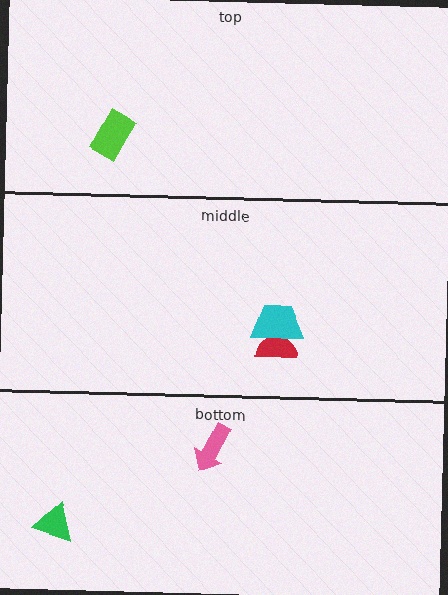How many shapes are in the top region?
1.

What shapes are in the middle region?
The red semicircle, the cyan trapezoid.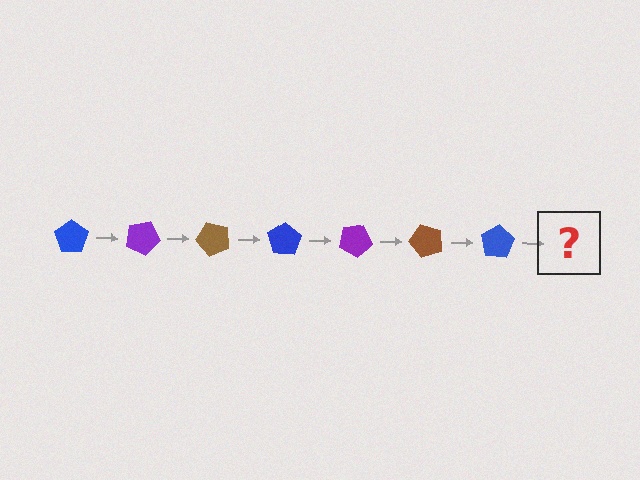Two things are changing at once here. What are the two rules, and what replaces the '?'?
The two rules are that it rotates 25 degrees each step and the color cycles through blue, purple, and brown. The '?' should be a purple pentagon, rotated 175 degrees from the start.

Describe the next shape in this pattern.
It should be a purple pentagon, rotated 175 degrees from the start.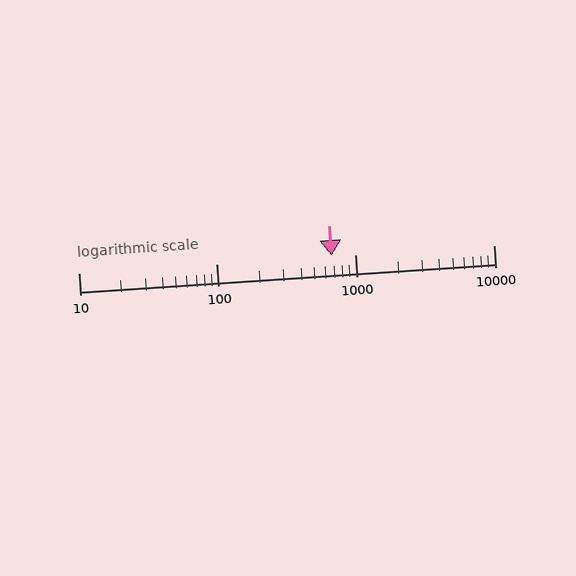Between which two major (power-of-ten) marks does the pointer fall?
The pointer is between 100 and 1000.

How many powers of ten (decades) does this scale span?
The scale spans 3 decades, from 10 to 10000.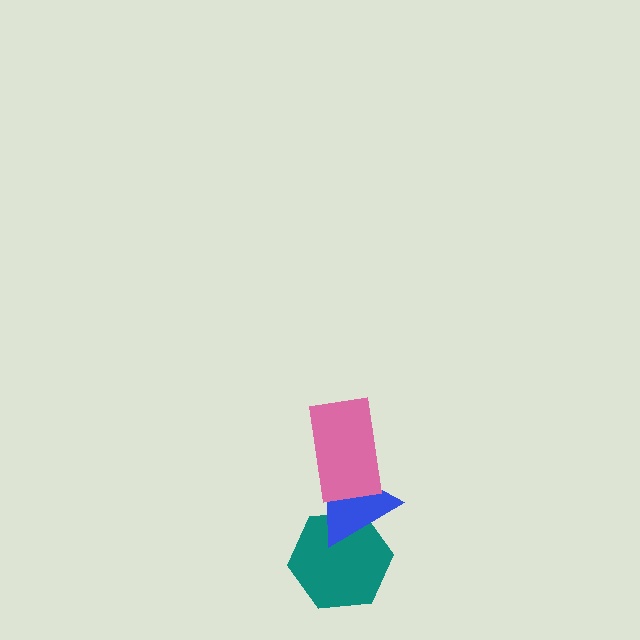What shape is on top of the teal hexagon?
The blue triangle is on top of the teal hexagon.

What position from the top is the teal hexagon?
The teal hexagon is 3rd from the top.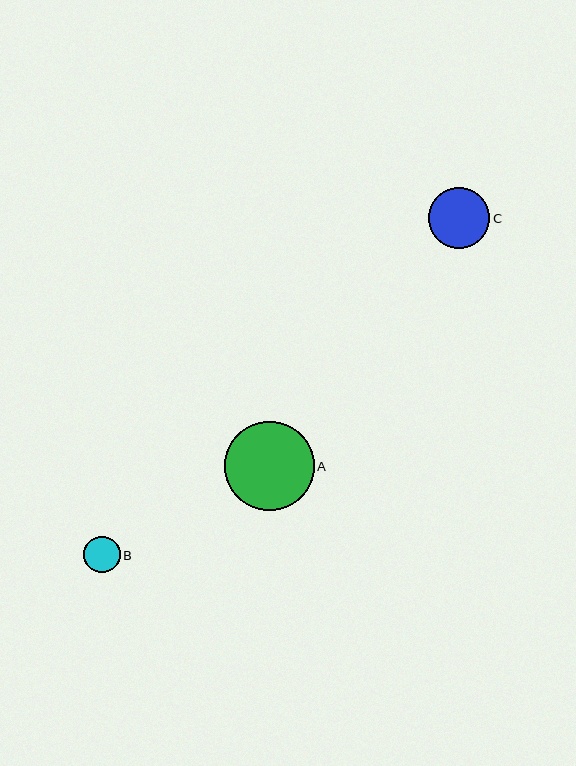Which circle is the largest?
Circle A is the largest with a size of approximately 89 pixels.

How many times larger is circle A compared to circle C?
Circle A is approximately 1.5 times the size of circle C.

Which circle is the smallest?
Circle B is the smallest with a size of approximately 37 pixels.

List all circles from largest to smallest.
From largest to smallest: A, C, B.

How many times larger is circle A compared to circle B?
Circle A is approximately 2.4 times the size of circle B.